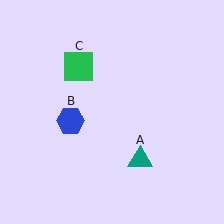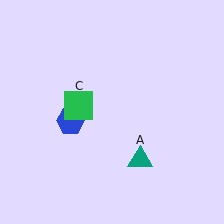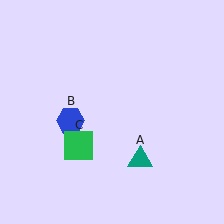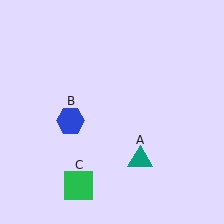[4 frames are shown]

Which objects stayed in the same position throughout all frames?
Teal triangle (object A) and blue hexagon (object B) remained stationary.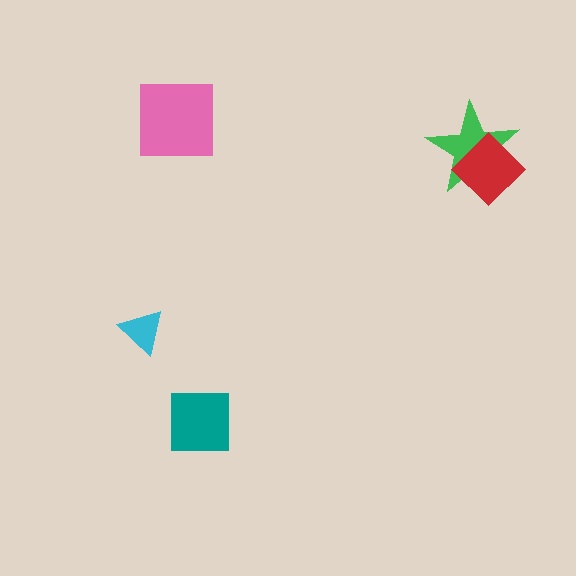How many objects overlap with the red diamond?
1 object overlaps with the red diamond.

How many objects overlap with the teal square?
0 objects overlap with the teal square.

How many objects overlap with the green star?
1 object overlaps with the green star.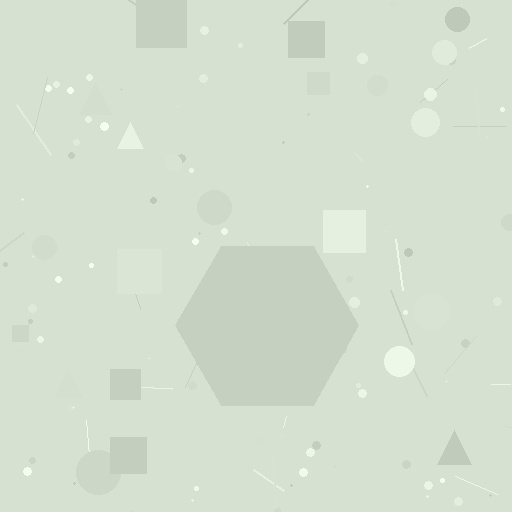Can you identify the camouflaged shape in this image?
The camouflaged shape is a hexagon.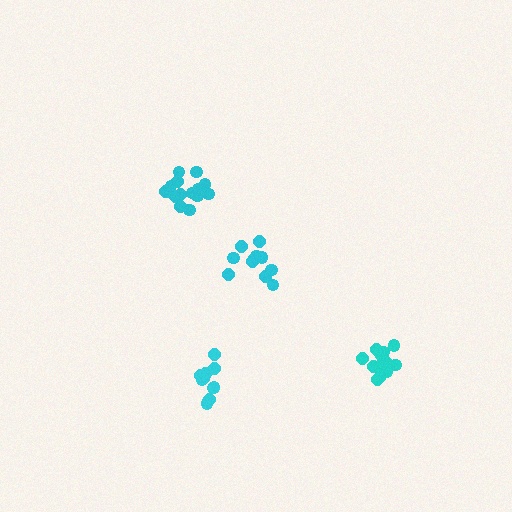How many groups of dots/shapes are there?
There are 4 groups.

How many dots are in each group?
Group 1: 15 dots, Group 2: 11 dots, Group 3: 15 dots, Group 4: 12 dots (53 total).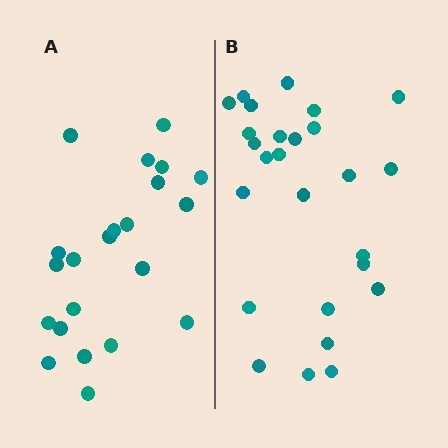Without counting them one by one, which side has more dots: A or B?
Region B (the right region) has more dots.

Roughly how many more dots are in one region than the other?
Region B has about 4 more dots than region A.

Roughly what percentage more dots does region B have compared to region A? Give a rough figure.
About 20% more.